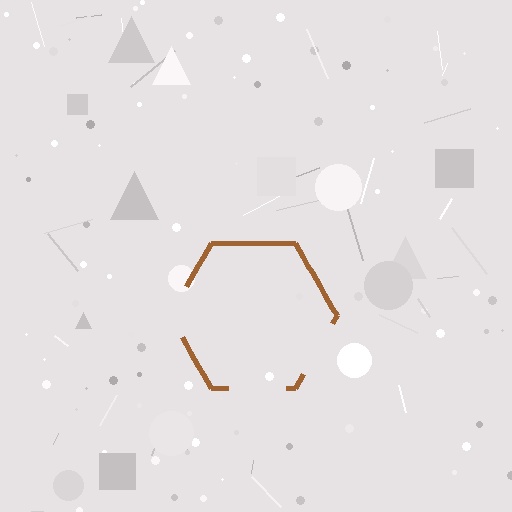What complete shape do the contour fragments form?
The contour fragments form a hexagon.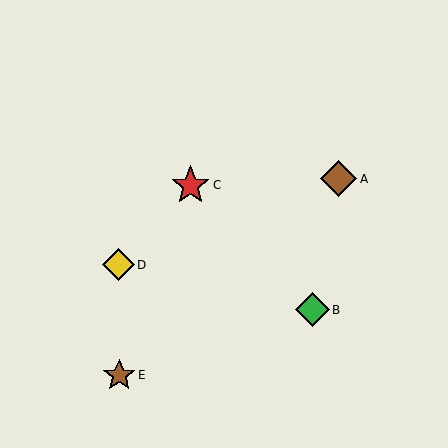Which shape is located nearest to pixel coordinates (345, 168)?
The brown diamond (labeled A) at (338, 179) is nearest to that location.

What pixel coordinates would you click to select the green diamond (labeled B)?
Click at (313, 310) to select the green diamond B.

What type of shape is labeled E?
Shape E is a brown star.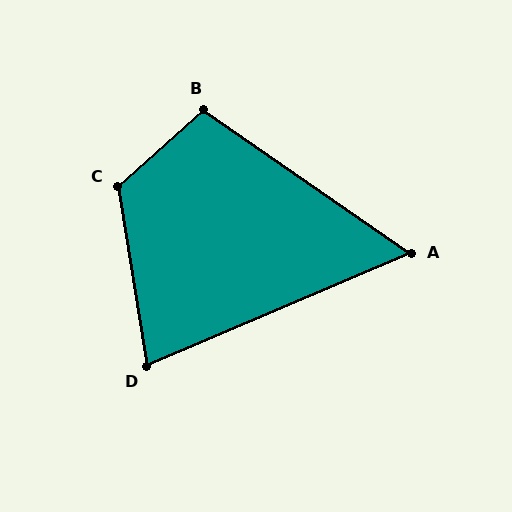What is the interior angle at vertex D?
Approximately 76 degrees (acute).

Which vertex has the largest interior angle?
C, at approximately 122 degrees.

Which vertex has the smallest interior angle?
A, at approximately 58 degrees.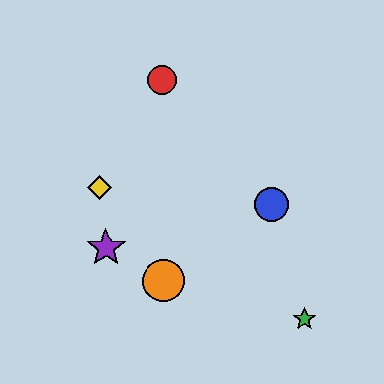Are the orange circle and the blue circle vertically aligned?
No, the orange circle is at x≈164 and the blue circle is at x≈271.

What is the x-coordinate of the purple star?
The purple star is at x≈106.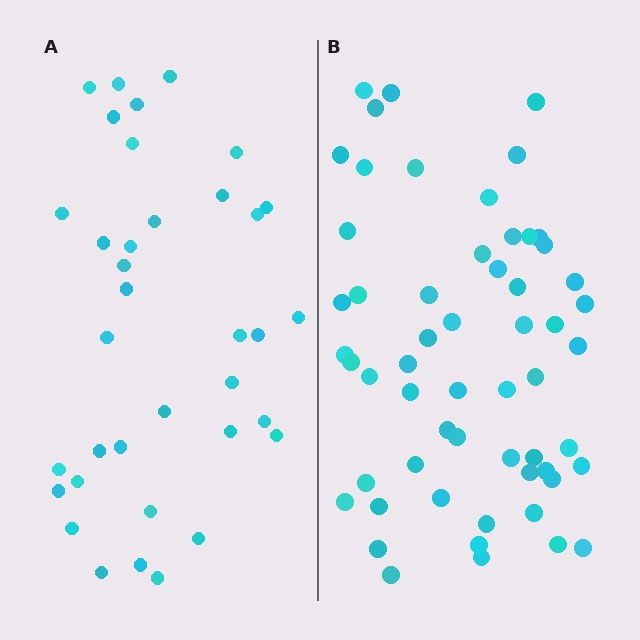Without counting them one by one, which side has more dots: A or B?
Region B (the right region) has more dots.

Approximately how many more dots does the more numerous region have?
Region B has approximately 20 more dots than region A.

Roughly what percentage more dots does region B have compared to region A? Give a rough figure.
About 60% more.